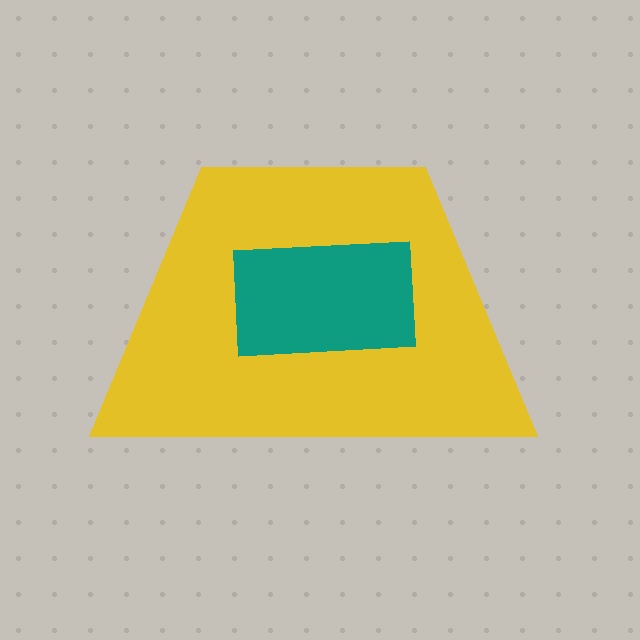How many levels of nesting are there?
2.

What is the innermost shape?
The teal rectangle.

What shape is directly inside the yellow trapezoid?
The teal rectangle.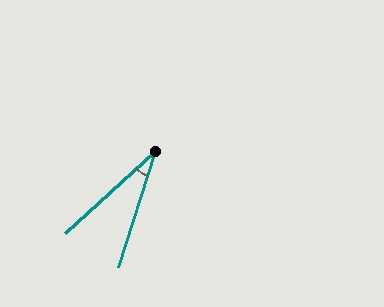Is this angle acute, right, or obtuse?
It is acute.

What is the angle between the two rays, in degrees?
Approximately 30 degrees.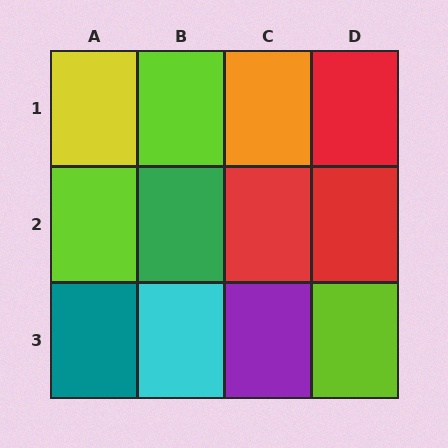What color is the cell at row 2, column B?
Green.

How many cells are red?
3 cells are red.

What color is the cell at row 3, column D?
Lime.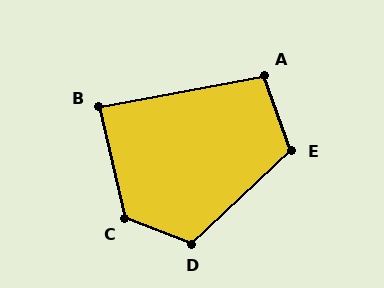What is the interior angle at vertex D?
Approximately 116 degrees (obtuse).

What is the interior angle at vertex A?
Approximately 99 degrees (obtuse).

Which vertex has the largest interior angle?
C, at approximately 124 degrees.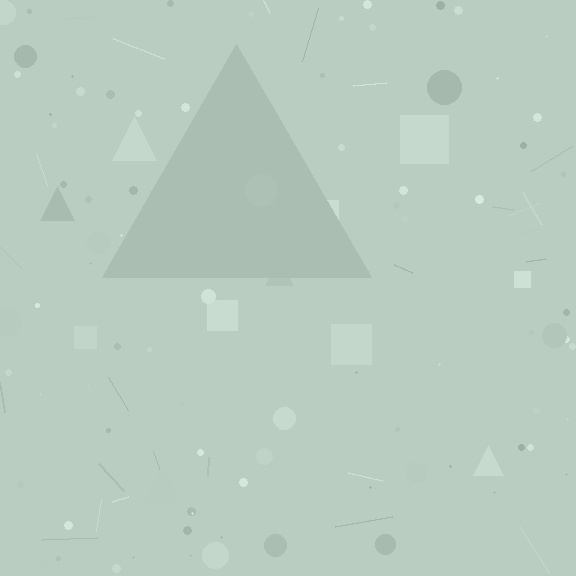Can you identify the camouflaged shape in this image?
The camouflaged shape is a triangle.